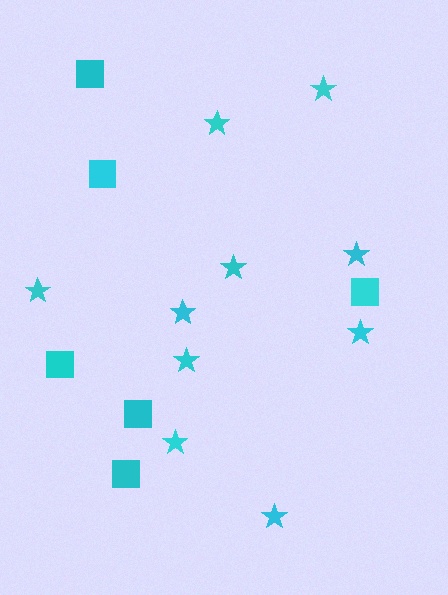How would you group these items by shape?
There are 2 groups: one group of squares (6) and one group of stars (10).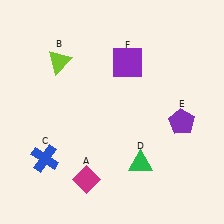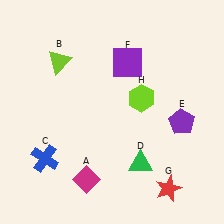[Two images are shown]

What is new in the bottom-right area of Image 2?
A red star (G) was added in the bottom-right area of Image 2.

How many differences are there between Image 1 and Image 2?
There are 2 differences between the two images.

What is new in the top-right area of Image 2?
A lime hexagon (H) was added in the top-right area of Image 2.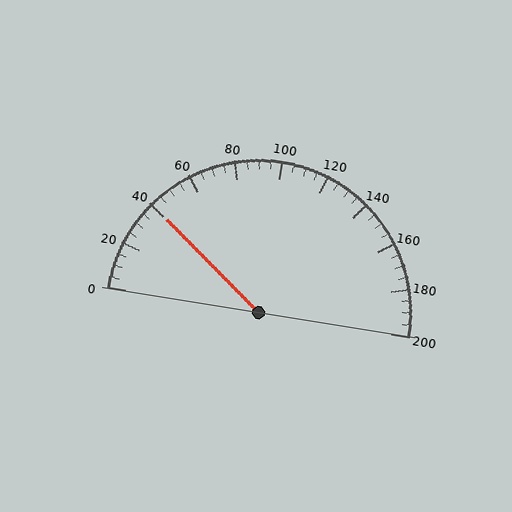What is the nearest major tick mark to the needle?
The nearest major tick mark is 40.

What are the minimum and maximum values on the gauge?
The gauge ranges from 0 to 200.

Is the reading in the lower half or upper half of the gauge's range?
The reading is in the lower half of the range (0 to 200).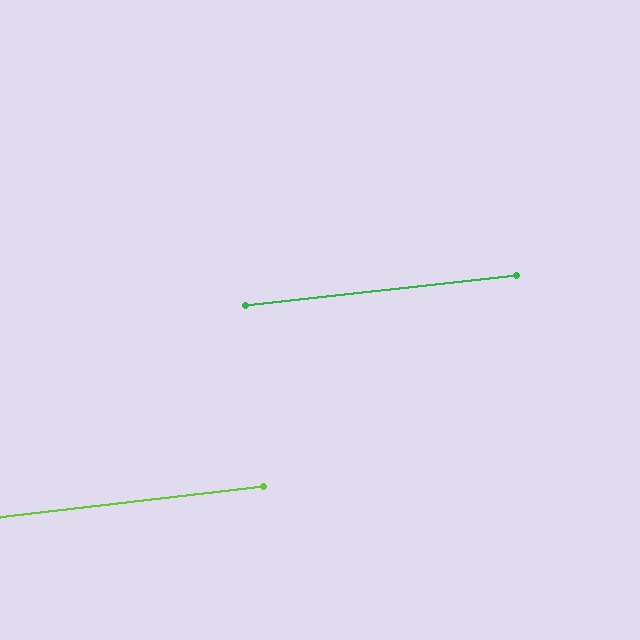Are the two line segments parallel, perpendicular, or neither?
Parallel — their directions differ by only 0.3°.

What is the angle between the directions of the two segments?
Approximately 0 degrees.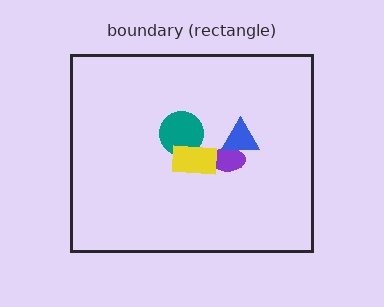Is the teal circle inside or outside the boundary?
Inside.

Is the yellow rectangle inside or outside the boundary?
Inside.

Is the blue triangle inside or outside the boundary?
Inside.